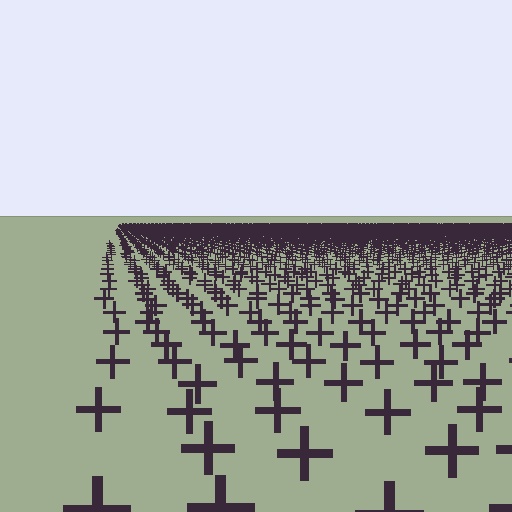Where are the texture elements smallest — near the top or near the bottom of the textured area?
Near the top.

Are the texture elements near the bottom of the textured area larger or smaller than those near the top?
Larger. Near the bottom, elements are closer to the viewer and appear at a bigger on-screen size.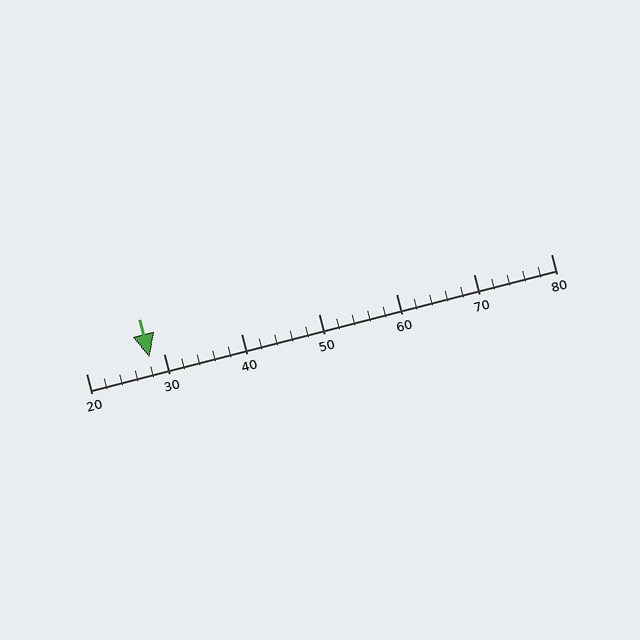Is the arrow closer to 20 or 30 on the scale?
The arrow is closer to 30.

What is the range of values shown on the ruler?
The ruler shows values from 20 to 80.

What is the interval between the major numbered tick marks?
The major tick marks are spaced 10 units apart.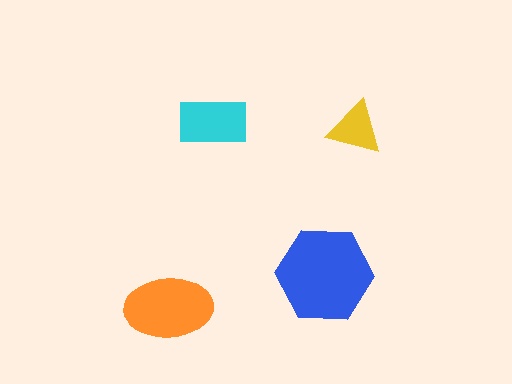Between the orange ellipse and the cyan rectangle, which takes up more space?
The orange ellipse.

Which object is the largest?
The blue hexagon.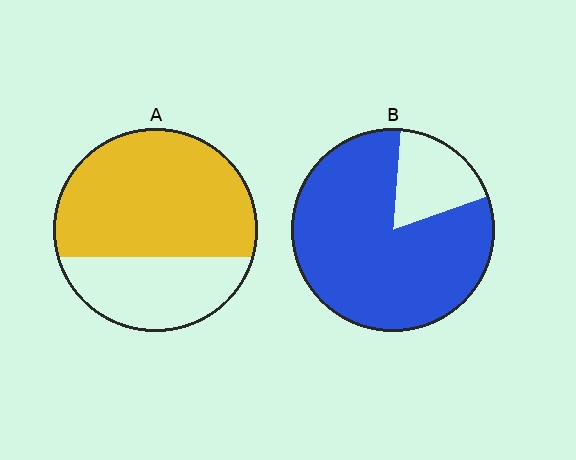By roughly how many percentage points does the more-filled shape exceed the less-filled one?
By roughly 15 percentage points (B over A).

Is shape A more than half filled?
Yes.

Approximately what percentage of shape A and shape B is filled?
A is approximately 65% and B is approximately 80%.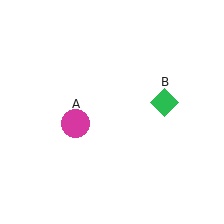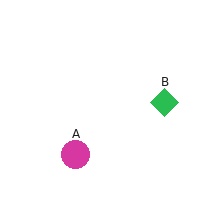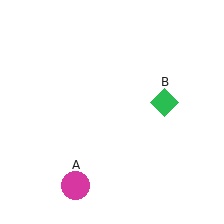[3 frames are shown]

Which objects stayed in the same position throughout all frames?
Green diamond (object B) remained stationary.